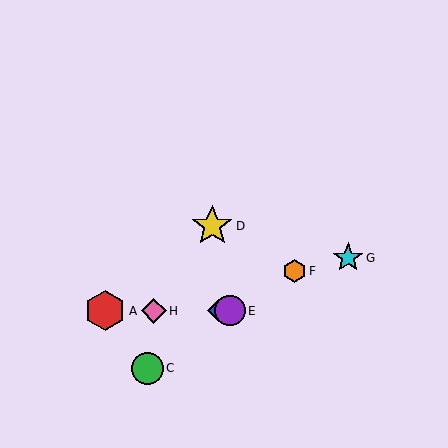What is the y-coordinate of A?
Object A is at y≈311.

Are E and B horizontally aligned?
Yes, both are at y≈311.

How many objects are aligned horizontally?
4 objects (A, B, E, H) are aligned horizontally.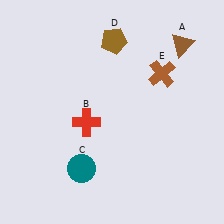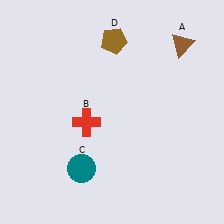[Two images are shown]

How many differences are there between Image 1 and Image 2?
There is 1 difference between the two images.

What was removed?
The brown cross (E) was removed in Image 2.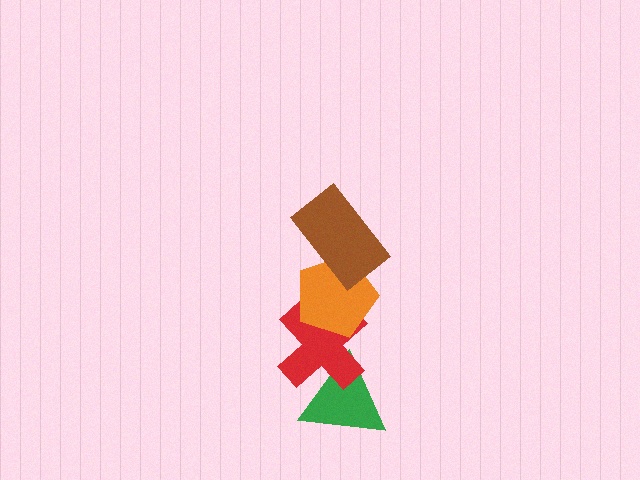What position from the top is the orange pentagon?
The orange pentagon is 2nd from the top.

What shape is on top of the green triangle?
The red cross is on top of the green triangle.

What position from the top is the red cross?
The red cross is 3rd from the top.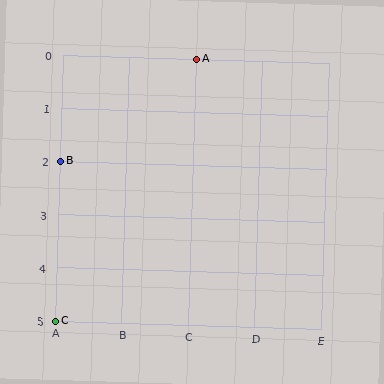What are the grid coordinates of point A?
Point A is at grid coordinates (C, 0).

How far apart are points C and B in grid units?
Points C and B are 3 rows apart.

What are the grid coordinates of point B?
Point B is at grid coordinates (A, 2).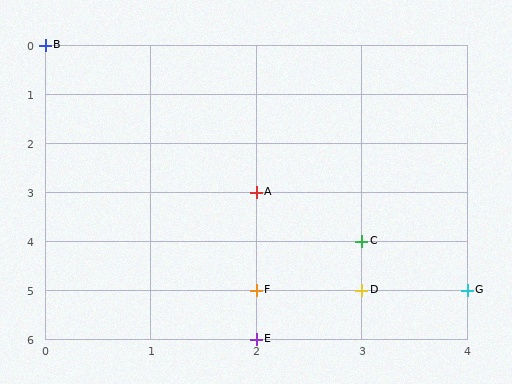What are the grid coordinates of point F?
Point F is at grid coordinates (2, 5).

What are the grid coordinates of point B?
Point B is at grid coordinates (0, 0).